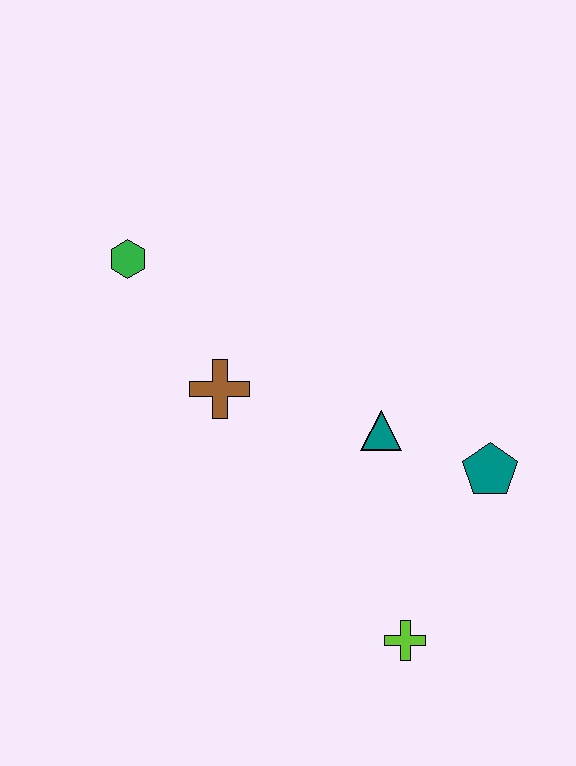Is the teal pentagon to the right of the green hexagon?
Yes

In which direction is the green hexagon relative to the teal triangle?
The green hexagon is to the left of the teal triangle.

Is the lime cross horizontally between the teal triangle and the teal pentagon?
Yes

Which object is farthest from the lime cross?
The green hexagon is farthest from the lime cross.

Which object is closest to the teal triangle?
The teal pentagon is closest to the teal triangle.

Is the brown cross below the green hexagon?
Yes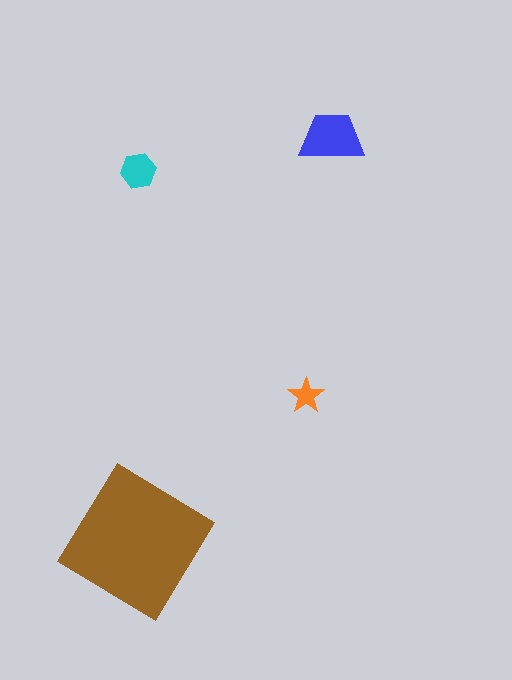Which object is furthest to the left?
The brown diamond is leftmost.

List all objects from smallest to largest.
The orange star, the cyan hexagon, the blue trapezoid, the brown diamond.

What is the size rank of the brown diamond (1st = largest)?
1st.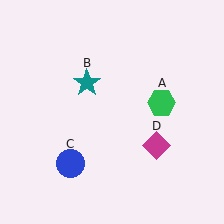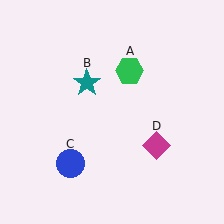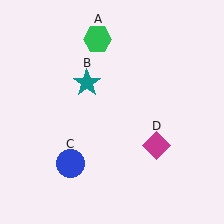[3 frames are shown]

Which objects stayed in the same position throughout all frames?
Teal star (object B) and blue circle (object C) and magenta diamond (object D) remained stationary.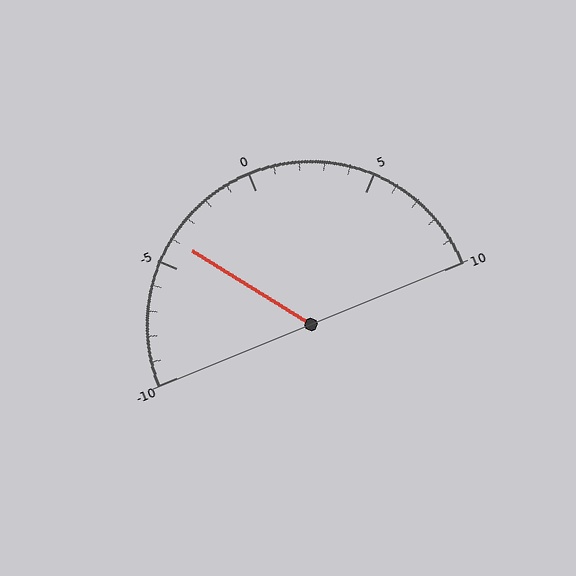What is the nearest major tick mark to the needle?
The nearest major tick mark is -5.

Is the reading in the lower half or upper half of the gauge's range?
The reading is in the lower half of the range (-10 to 10).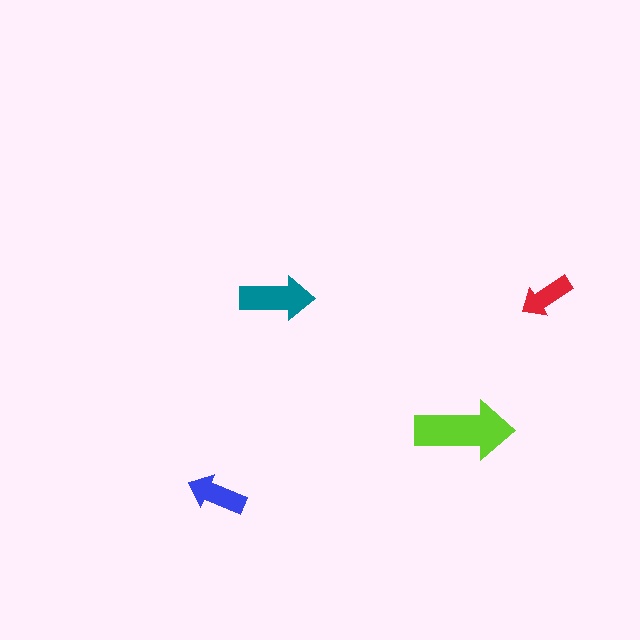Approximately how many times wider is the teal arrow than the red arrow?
About 1.5 times wider.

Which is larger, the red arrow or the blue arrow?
The blue one.